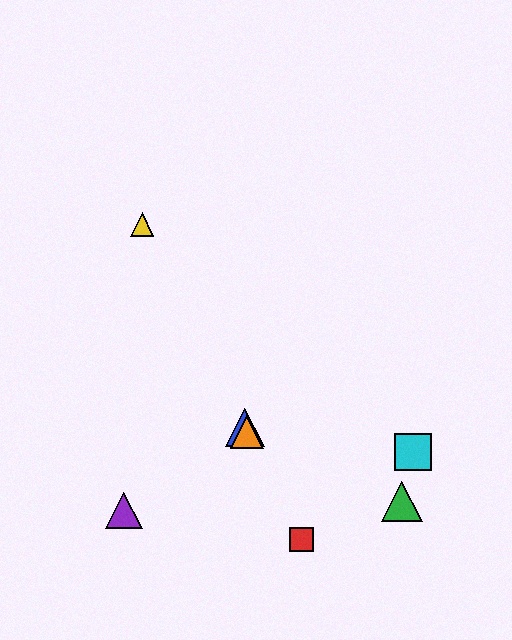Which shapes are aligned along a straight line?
The red square, the blue triangle, the yellow triangle, the orange triangle are aligned along a straight line.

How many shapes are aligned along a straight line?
4 shapes (the red square, the blue triangle, the yellow triangle, the orange triangle) are aligned along a straight line.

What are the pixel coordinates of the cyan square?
The cyan square is at (413, 452).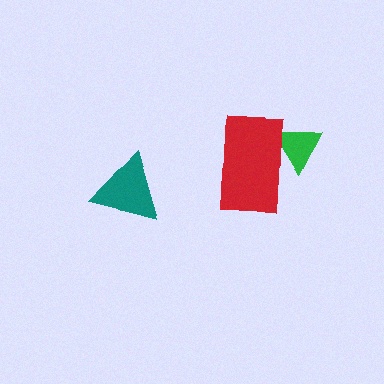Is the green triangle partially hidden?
Yes, it is partially covered by another shape.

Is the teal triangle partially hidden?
No, no other shape covers it.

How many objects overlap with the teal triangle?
0 objects overlap with the teal triangle.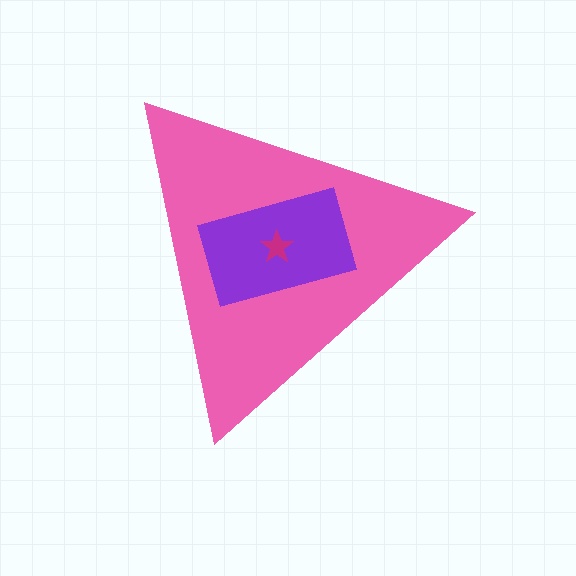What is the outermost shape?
The pink triangle.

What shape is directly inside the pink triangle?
The purple rectangle.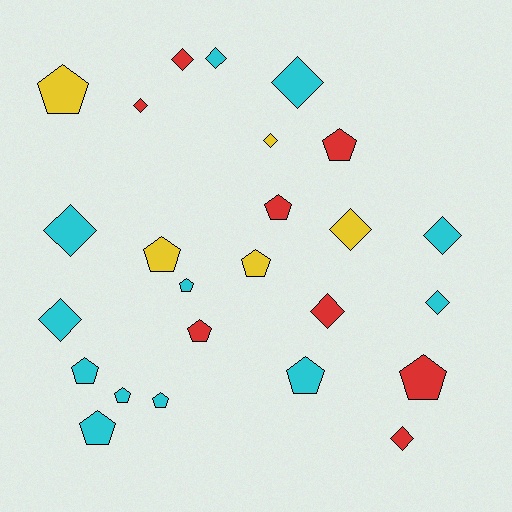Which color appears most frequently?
Cyan, with 12 objects.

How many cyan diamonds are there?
There are 6 cyan diamonds.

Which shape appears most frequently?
Pentagon, with 13 objects.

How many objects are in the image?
There are 25 objects.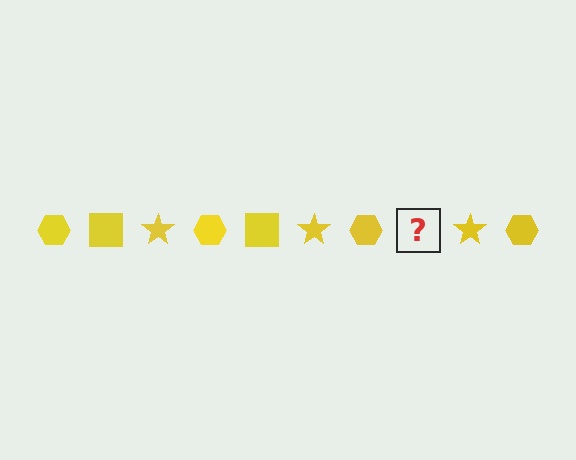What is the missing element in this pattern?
The missing element is a yellow square.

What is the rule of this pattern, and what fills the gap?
The rule is that the pattern cycles through hexagon, square, star shapes in yellow. The gap should be filled with a yellow square.